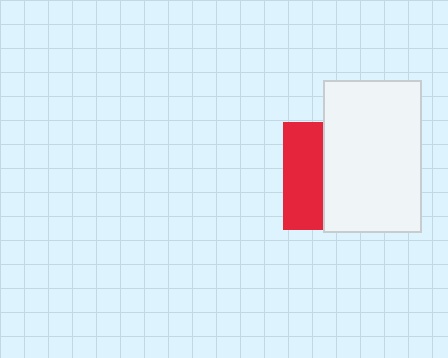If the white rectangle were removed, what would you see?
You would see the complete red square.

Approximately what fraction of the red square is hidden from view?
Roughly 63% of the red square is hidden behind the white rectangle.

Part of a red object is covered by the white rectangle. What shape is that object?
It is a square.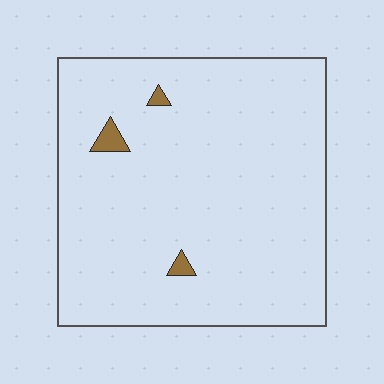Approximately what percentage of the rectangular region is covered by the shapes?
Approximately 0%.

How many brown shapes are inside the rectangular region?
3.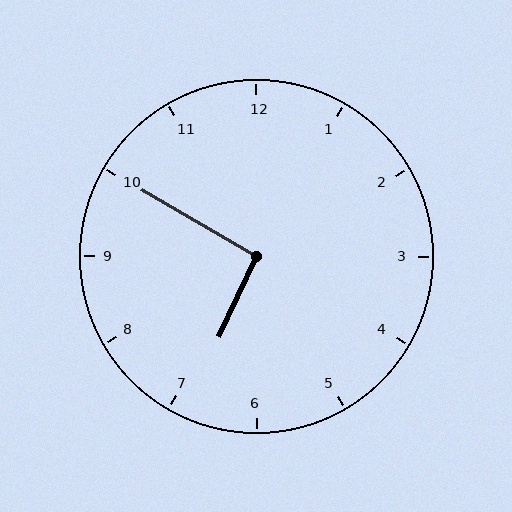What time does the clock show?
6:50.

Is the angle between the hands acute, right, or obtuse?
It is right.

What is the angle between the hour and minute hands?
Approximately 95 degrees.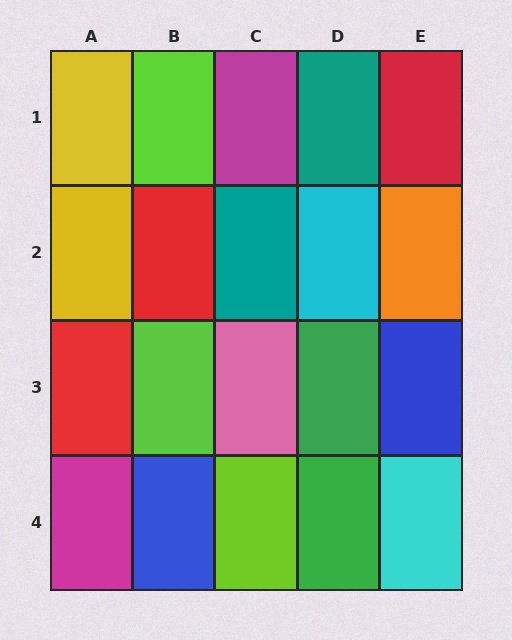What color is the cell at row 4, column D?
Green.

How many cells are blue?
2 cells are blue.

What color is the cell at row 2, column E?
Orange.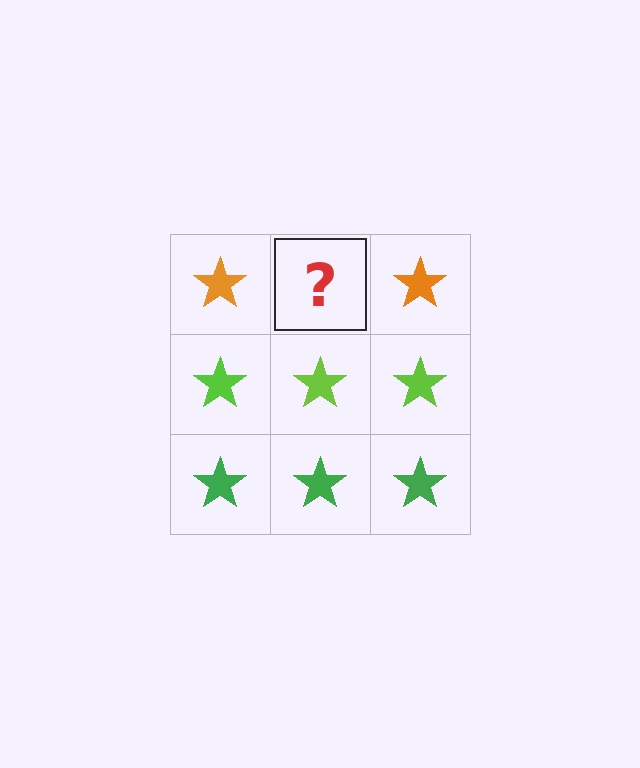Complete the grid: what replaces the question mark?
The question mark should be replaced with an orange star.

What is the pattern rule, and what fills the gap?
The rule is that each row has a consistent color. The gap should be filled with an orange star.